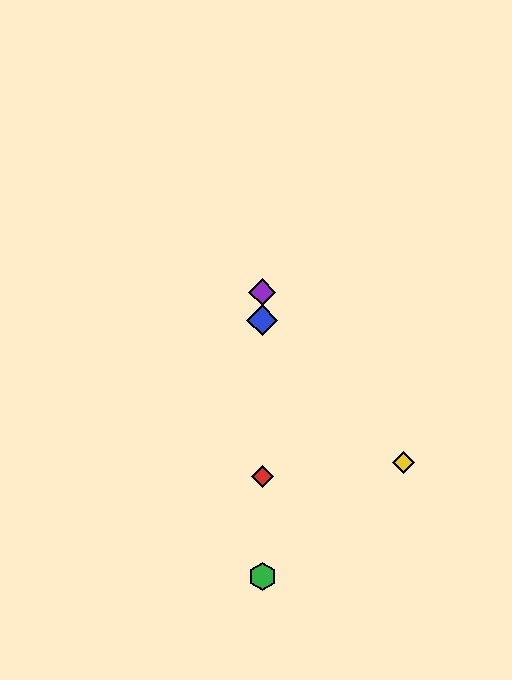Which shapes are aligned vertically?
The red diamond, the blue diamond, the green hexagon, the purple diamond are aligned vertically.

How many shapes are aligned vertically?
4 shapes (the red diamond, the blue diamond, the green hexagon, the purple diamond) are aligned vertically.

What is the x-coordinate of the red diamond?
The red diamond is at x≈262.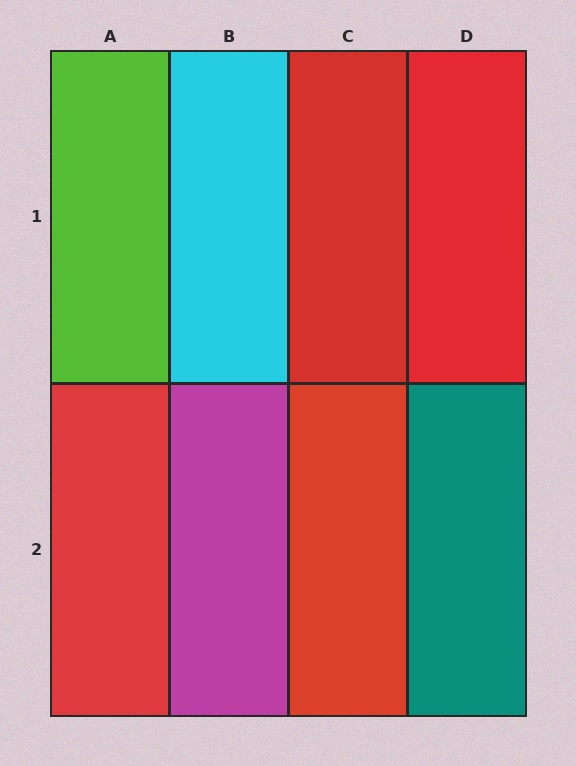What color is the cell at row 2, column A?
Red.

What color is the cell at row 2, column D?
Teal.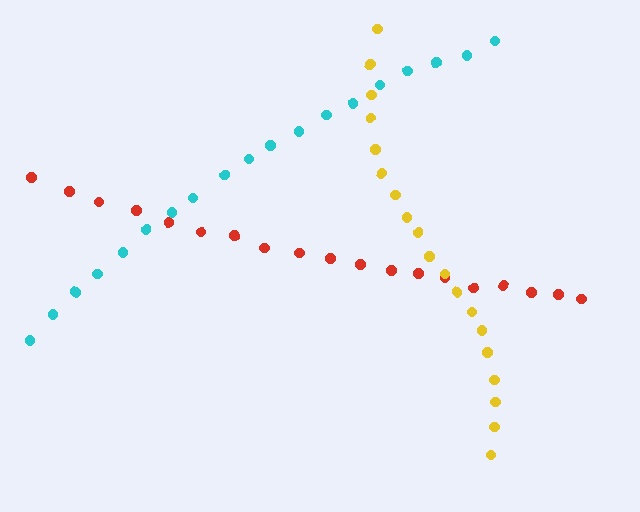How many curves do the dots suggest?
There are 3 distinct paths.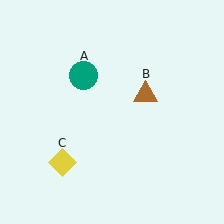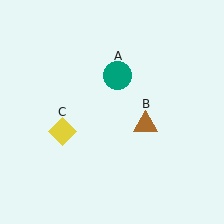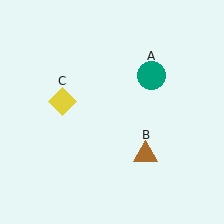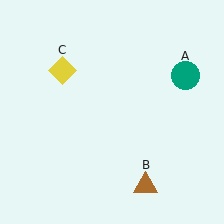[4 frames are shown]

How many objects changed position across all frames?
3 objects changed position: teal circle (object A), brown triangle (object B), yellow diamond (object C).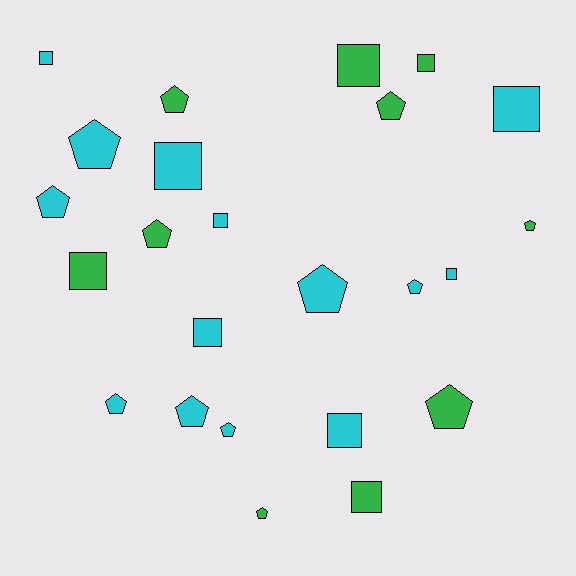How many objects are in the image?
There are 24 objects.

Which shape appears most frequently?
Pentagon, with 13 objects.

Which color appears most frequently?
Cyan, with 14 objects.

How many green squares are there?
There are 4 green squares.